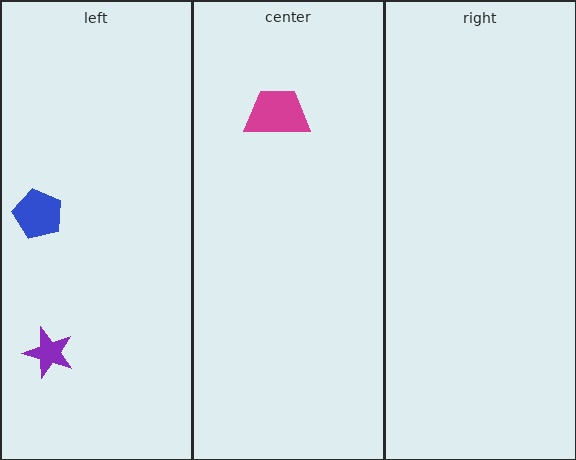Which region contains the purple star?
The left region.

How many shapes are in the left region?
2.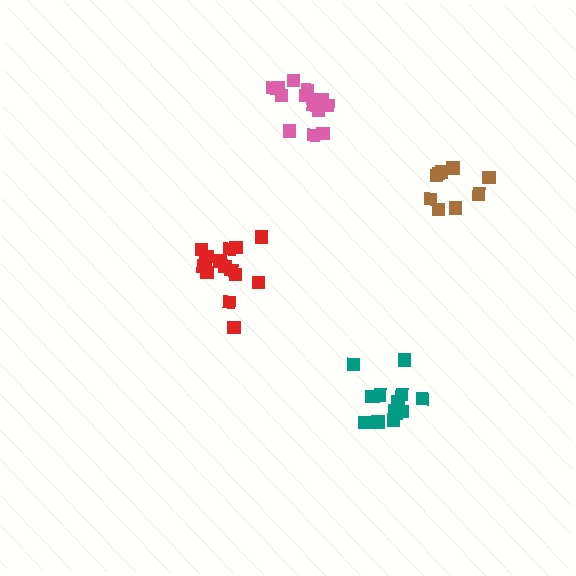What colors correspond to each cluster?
The clusters are colored: red, brown, teal, pink.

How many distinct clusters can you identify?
There are 4 distinct clusters.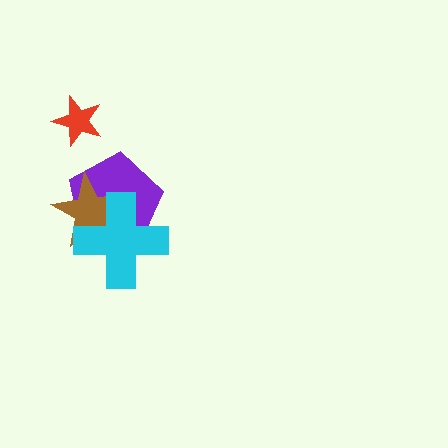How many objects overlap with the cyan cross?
2 objects overlap with the cyan cross.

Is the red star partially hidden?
No, no other shape covers it.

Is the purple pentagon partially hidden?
Yes, it is partially covered by another shape.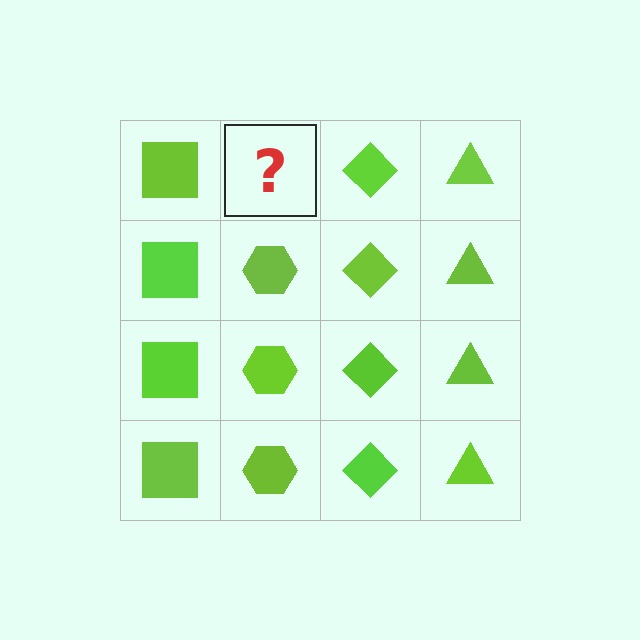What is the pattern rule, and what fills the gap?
The rule is that each column has a consistent shape. The gap should be filled with a lime hexagon.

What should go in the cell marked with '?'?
The missing cell should contain a lime hexagon.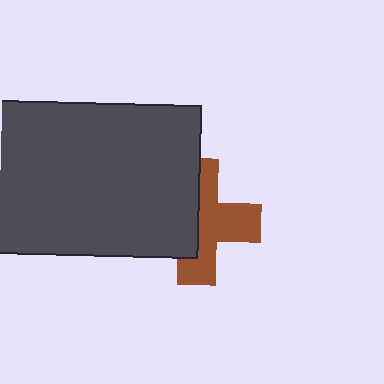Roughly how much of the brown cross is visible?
About half of it is visible (roughly 54%).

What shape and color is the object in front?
The object in front is a dark gray rectangle.